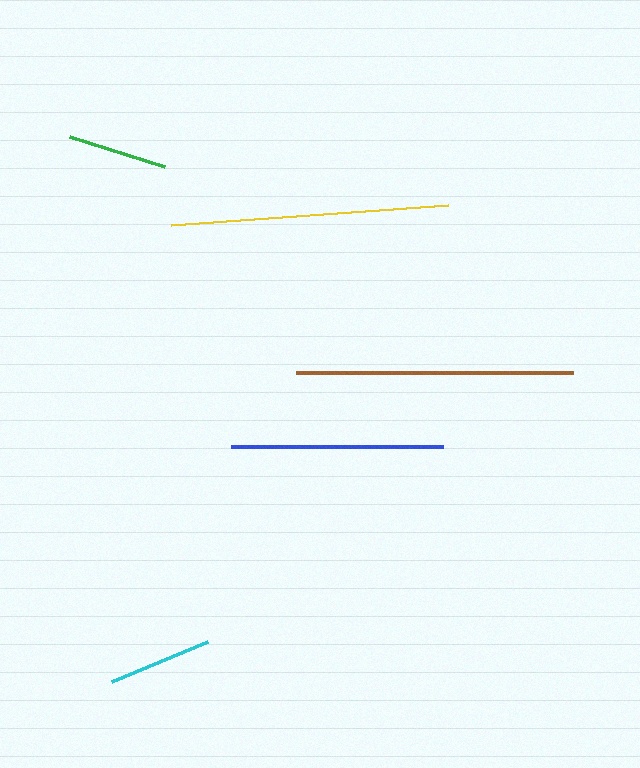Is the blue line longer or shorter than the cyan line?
The blue line is longer than the cyan line.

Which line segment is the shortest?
The green line is the shortest at approximately 99 pixels.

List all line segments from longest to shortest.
From longest to shortest: yellow, brown, blue, cyan, green.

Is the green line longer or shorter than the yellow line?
The yellow line is longer than the green line.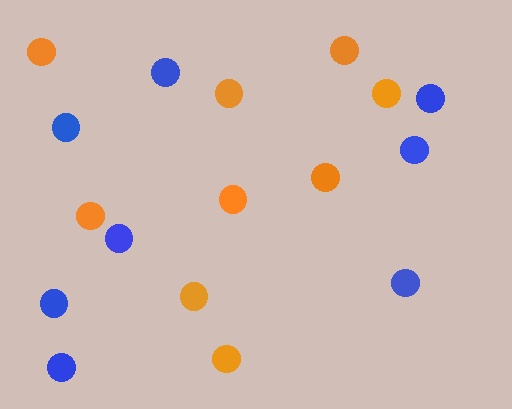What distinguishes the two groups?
There are 2 groups: one group of blue circles (8) and one group of orange circles (9).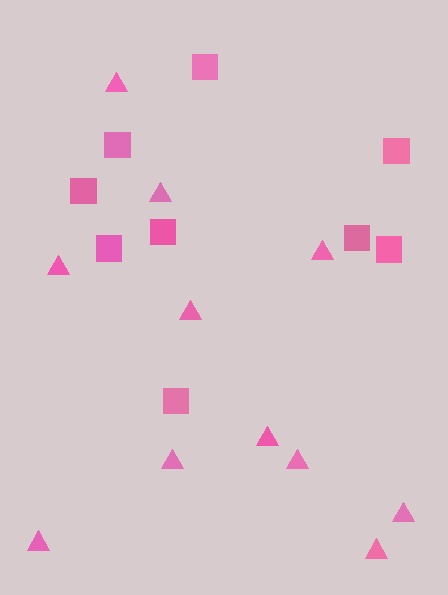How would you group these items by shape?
There are 2 groups: one group of triangles (11) and one group of squares (9).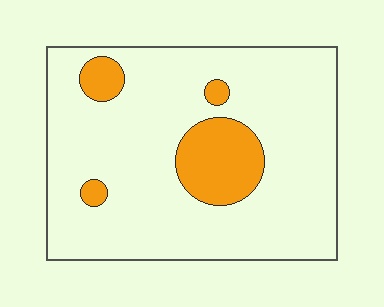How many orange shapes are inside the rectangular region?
4.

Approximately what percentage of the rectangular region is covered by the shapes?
Approximately 15%.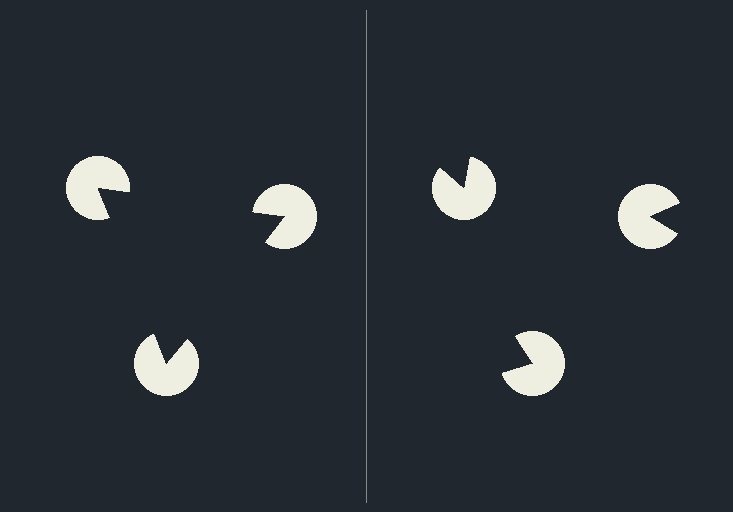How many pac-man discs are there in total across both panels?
6 — 3 on each side.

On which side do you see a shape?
An illusory triangle appears on the left side. On the right side the wedge cuts are rotated, so no coherent shape forms.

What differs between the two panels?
The pac-man discs are positioned identically on both sides; only the wedge orientations differ. On the left they align to a triangle; on the right they are misaligned.